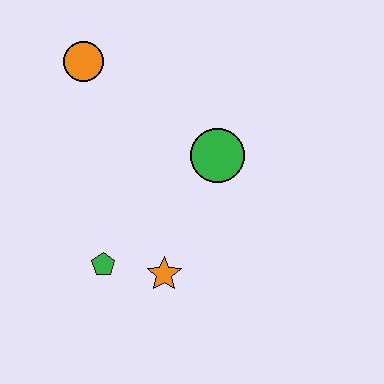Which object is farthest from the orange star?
The orange circle is farthest from the orange star.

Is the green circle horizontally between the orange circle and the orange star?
No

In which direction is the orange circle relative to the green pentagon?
The orange circle is above the green pentagon.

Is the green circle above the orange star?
Yes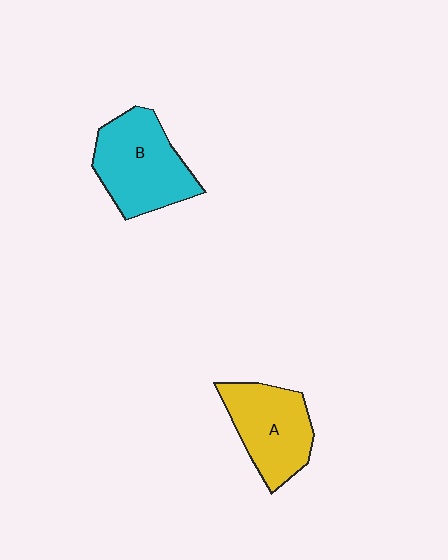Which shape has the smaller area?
Shape A (yellow).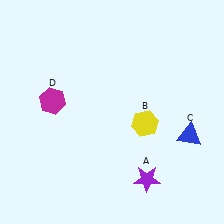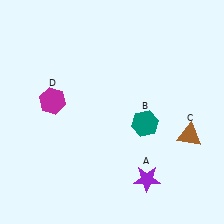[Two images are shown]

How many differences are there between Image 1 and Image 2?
There are 2 differences between the two images.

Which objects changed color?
B changed from yellow to teal. C changed from blue to brown.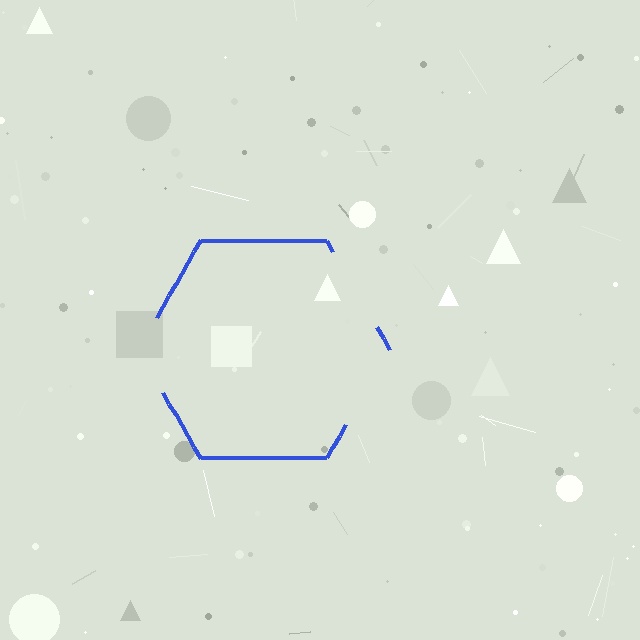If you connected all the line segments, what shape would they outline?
They would outline a hexagon.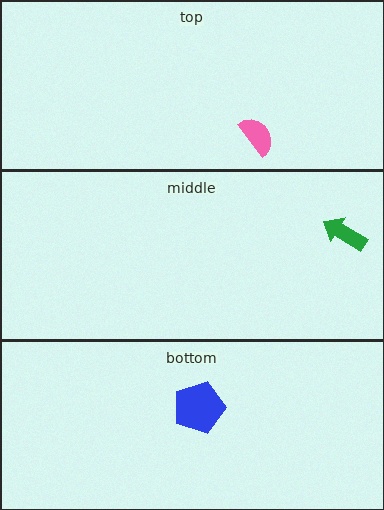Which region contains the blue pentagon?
The bottom region.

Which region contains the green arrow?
The middle region.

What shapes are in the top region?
The pink semicircle.